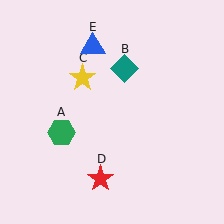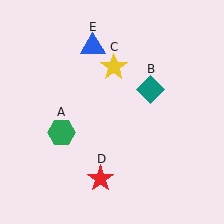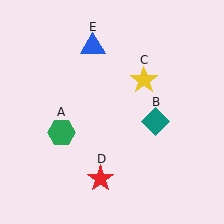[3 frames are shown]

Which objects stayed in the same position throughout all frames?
Green hexagon (object A) and red star (object D) and blue triangle (object E) remained stationary.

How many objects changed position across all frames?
2 objects changed position: teal diamond (object B), yellow star (object C).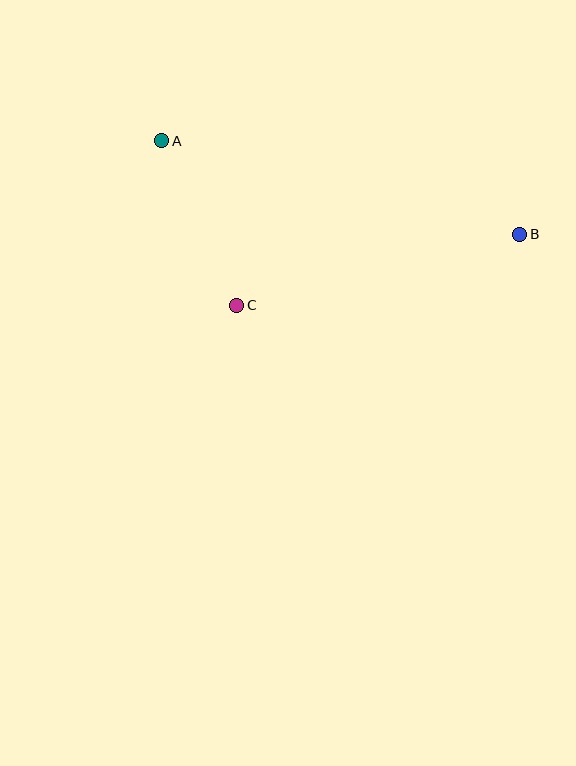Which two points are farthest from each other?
Points A and B are farthest from each other.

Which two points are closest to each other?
Points A and C are closest to each other.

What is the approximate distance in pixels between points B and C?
The distance between B and C is approximately 292 pixels.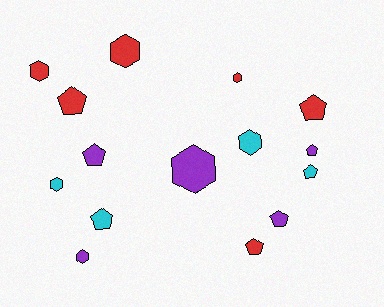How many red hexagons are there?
There are 3 red hexagons.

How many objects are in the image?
There are 15 objects.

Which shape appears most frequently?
Pentagon, with 8 objects.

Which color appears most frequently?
Red, with 6 objects.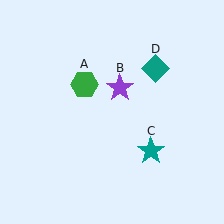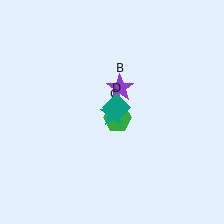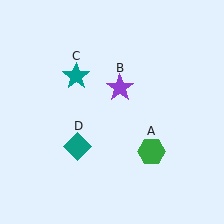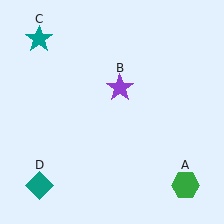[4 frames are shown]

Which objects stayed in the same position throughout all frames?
Purple star (object B) remained stationary.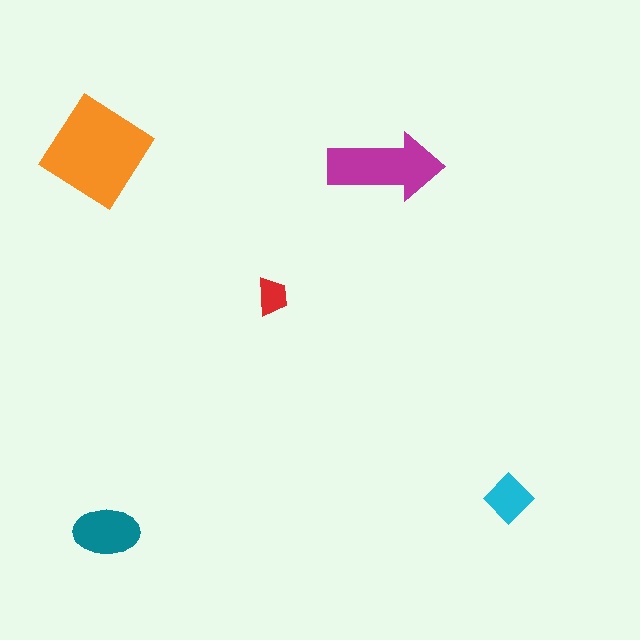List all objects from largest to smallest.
The orange diamond, the magenta arrow, the teal ellipse, the cyan diamond, the red trapezoid.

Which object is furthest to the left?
The orange diamond is leftmost.